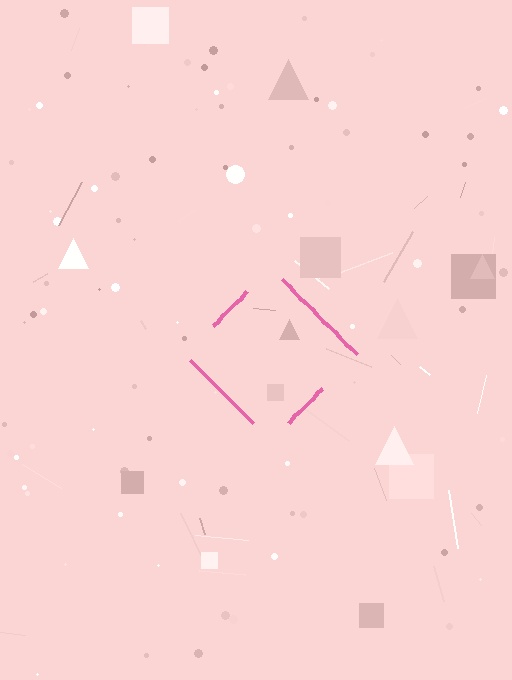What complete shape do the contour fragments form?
The contour fragments form a diamond.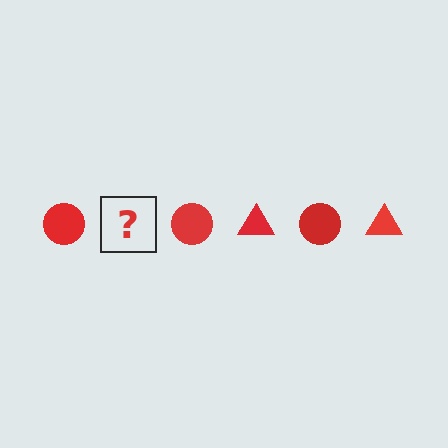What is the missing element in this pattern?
The missing element is a red triangle.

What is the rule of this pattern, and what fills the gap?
The rule is that the pattern cycles through circle, triangle shapes in red. The gap should be filled with a red triangle.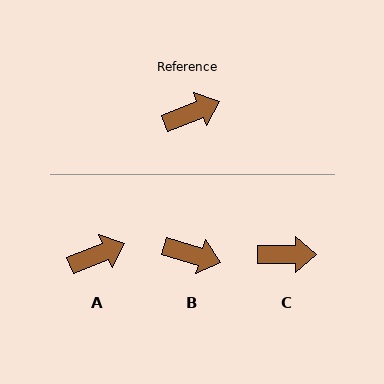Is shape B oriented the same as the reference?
No, it is off by about 38 degrees.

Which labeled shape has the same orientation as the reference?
A.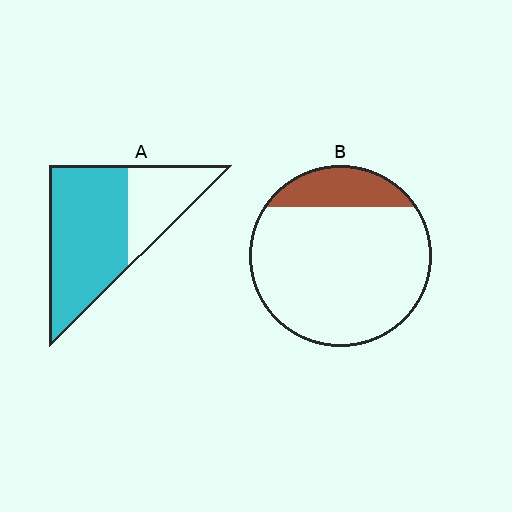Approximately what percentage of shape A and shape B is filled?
A is approximately 65% and B is approximately 15%.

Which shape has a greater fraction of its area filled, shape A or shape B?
Shape A.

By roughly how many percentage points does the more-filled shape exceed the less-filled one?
By roughly 50 percentage points (A over B).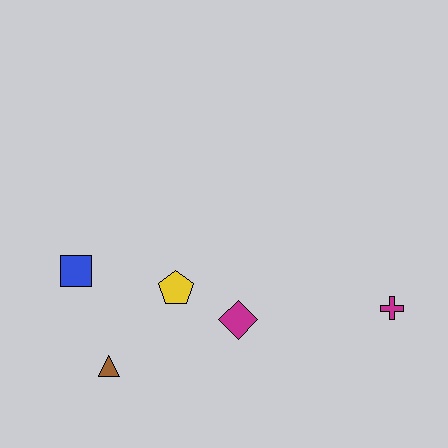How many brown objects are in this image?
There is 1 brown object.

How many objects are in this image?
There are 5 objects.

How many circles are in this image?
There are no circles.